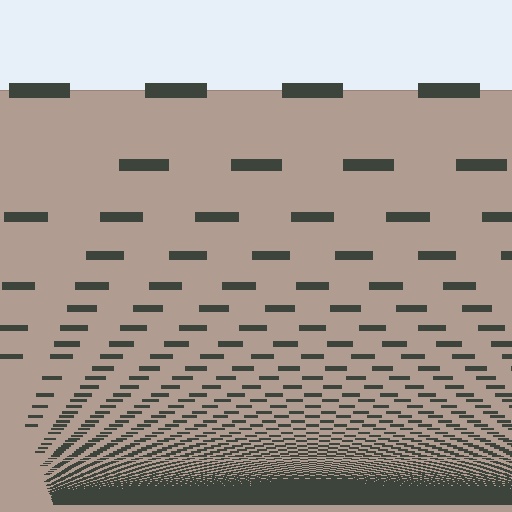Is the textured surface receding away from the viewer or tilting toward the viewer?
The surface appears to tilt toward the viewer. Texture elements get larger and sparser toward the top.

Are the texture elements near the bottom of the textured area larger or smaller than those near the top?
Smaller. The gradient is inverted — elements near the bottom are smaller and denser.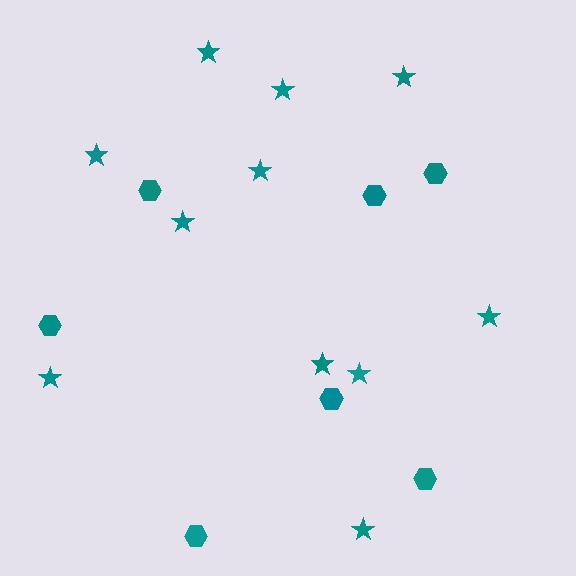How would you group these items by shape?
There are 2 groups: one group of hexagons (7) and one group of stars (11).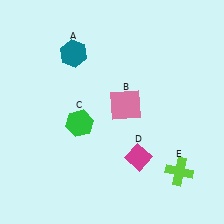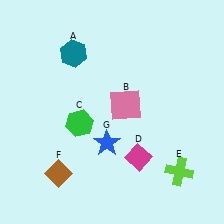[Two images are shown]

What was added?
A brown diamond (F), a blue star (G) were added in Image 2.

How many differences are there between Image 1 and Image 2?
There are 2 differences between the two images.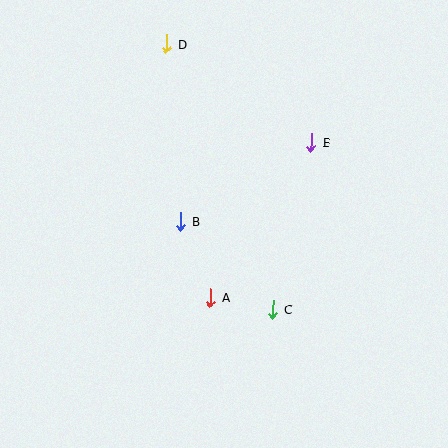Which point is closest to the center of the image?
Point B at (181, 221) is closest to the center.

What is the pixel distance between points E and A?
The distance between E and A is 185 pixels.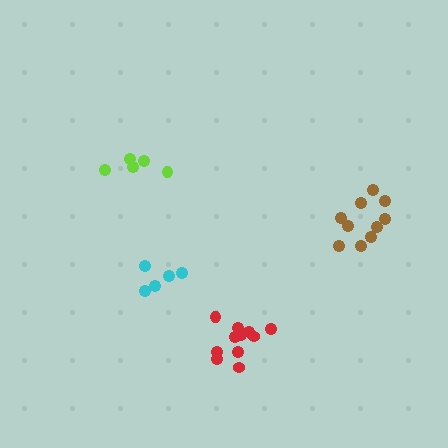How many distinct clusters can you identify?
There are 4 distinct clusters.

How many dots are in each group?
Group 1: 5 dots, Group 2: 5 dots, Group 3: 10 dots, Group 4: 11 dots (31 total).